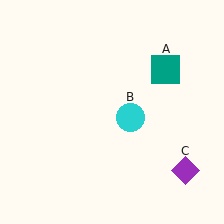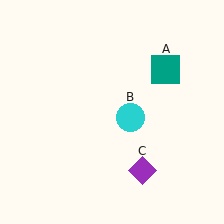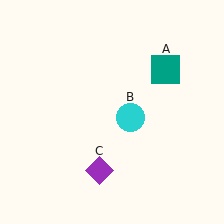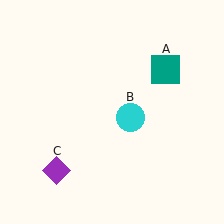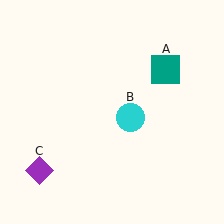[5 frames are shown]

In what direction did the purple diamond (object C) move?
The purple diamond (object C) moved left.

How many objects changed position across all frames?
1 object changed position: purple diamond (object C).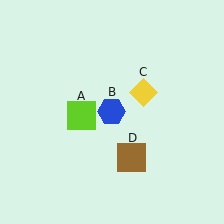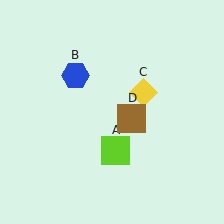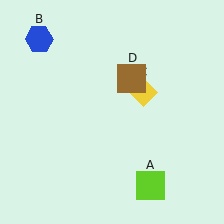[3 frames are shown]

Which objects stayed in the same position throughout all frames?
Yellow diamond (object C) remained stationary.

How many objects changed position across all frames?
3 objects changed position: lime square (object A), blue hexagon (object B), brown square (object D).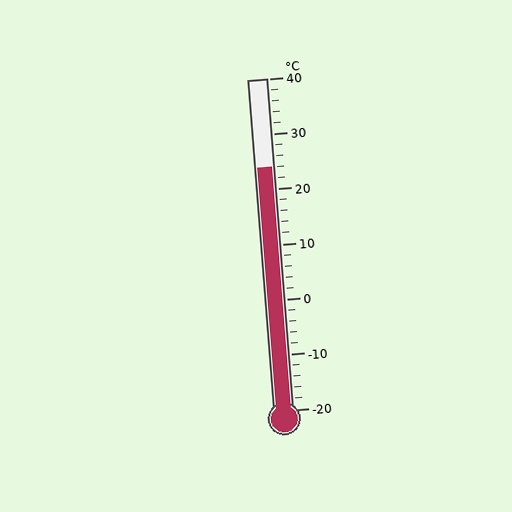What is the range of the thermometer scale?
The thermometer scale ranges from -20°C to 40°C.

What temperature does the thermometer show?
The thermometer shows approximately 24°C.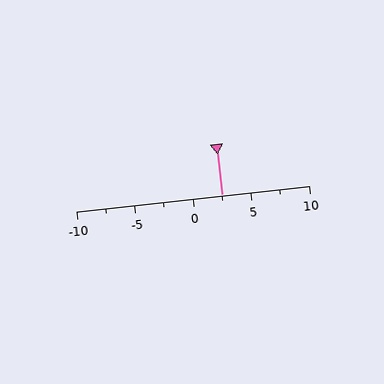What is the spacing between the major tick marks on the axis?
The major ticks are spaced 5 apart.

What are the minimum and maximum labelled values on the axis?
The axis runs from -10 to 10.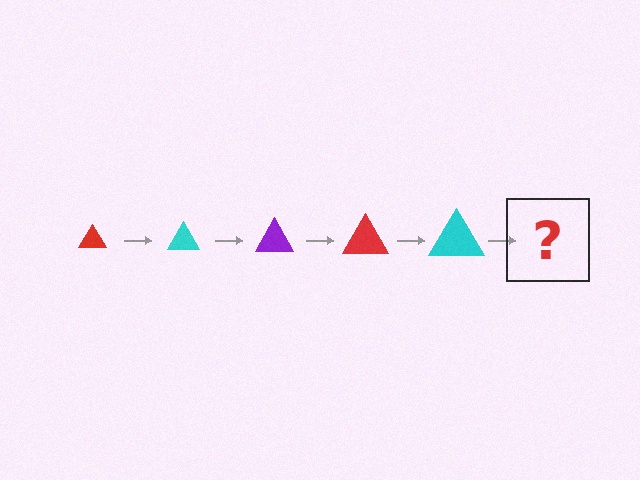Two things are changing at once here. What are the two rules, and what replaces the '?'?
The two rules are that the triangle grows larger each step and the color cycles through red, cyan, and purple. The '?' should be a purple triangle, larger than the previous one.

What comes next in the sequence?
The next element should be a purple triangle, larger than the previous one.